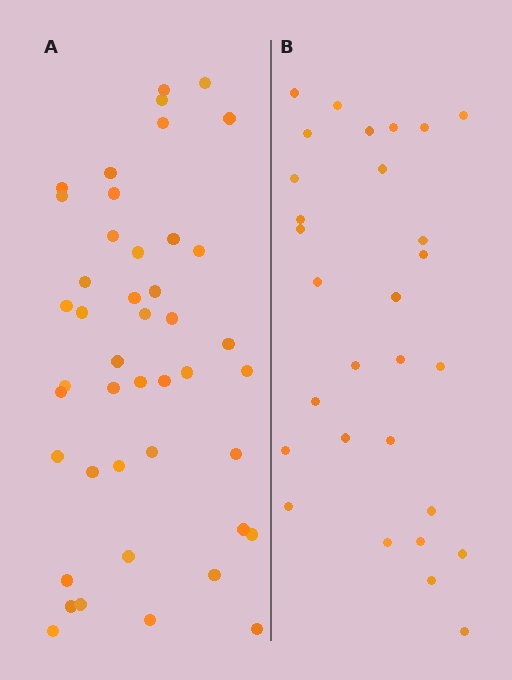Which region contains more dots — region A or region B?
Region A (the left region) has more dots.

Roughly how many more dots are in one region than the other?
Region A has approximately 15 more dots than region B.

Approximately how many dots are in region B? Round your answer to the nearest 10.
About 30 dots. (The exact count is 29, which rounds to 30.)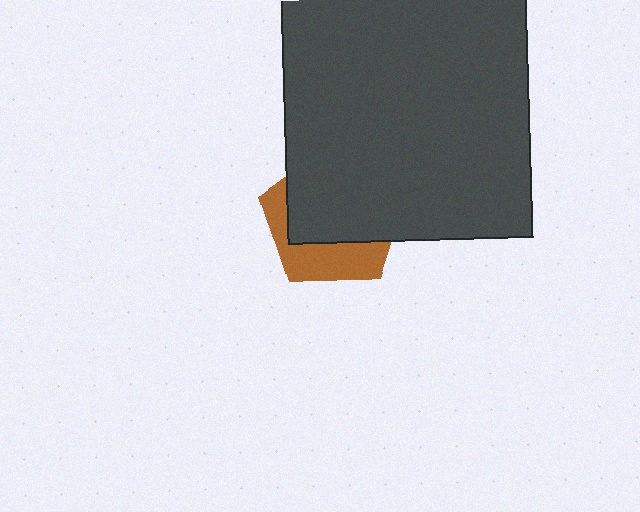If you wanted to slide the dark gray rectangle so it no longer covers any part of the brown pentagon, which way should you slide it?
Slide it up — that is the most direct way to separate the two shapes.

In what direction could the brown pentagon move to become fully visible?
The brown pentagon could move down. That would shift it out from behind the dark gray rectangle entirely.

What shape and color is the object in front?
The object in front is a dark gray rectangle.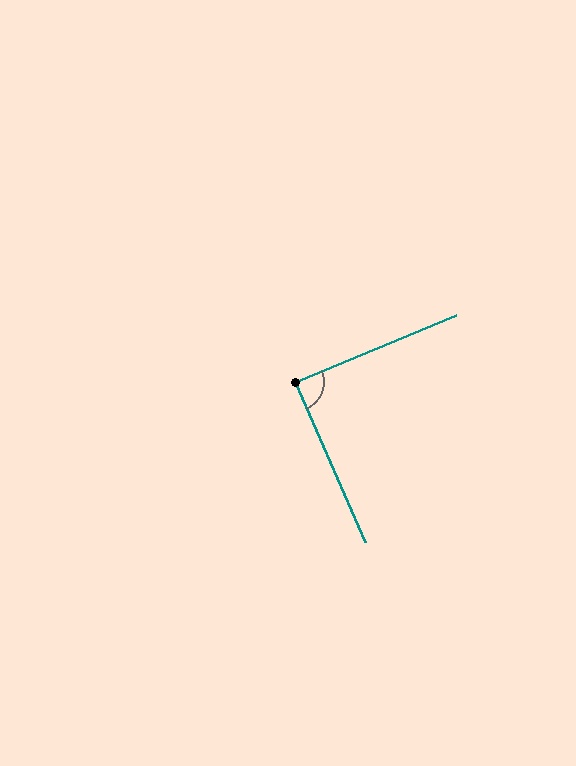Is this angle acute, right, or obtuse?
It is approximately a right angle.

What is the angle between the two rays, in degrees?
Approximately 89 degrees.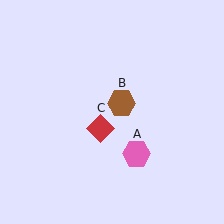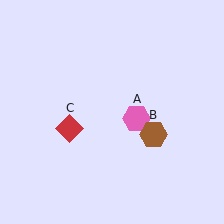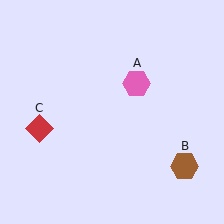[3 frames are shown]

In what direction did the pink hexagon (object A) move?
The pink hexagon (object A) moved up.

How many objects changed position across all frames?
3 objects changed position: pink hexagon (object A), brown hexagon (object B), red diamond (object C).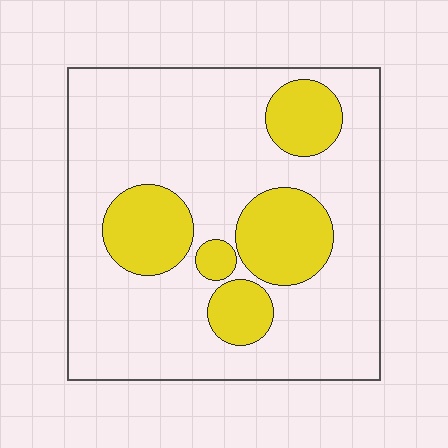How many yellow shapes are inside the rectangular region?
5.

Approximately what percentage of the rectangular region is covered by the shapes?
Approximately 25%.